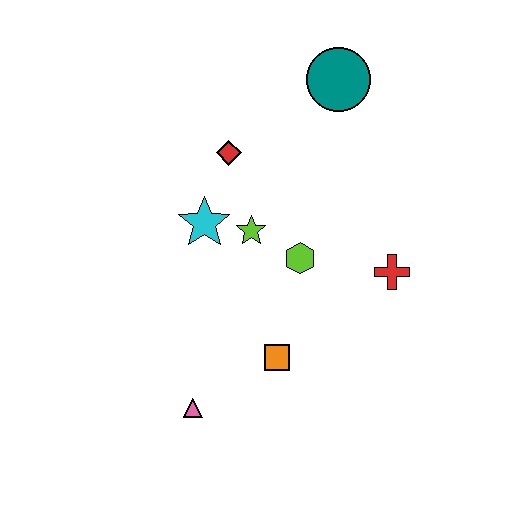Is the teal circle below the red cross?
No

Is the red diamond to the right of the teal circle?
No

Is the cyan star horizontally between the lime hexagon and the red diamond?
No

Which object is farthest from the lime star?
The pink triangle is farthest from the lime star.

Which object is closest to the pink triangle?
The orange square is closest to the pink triangle.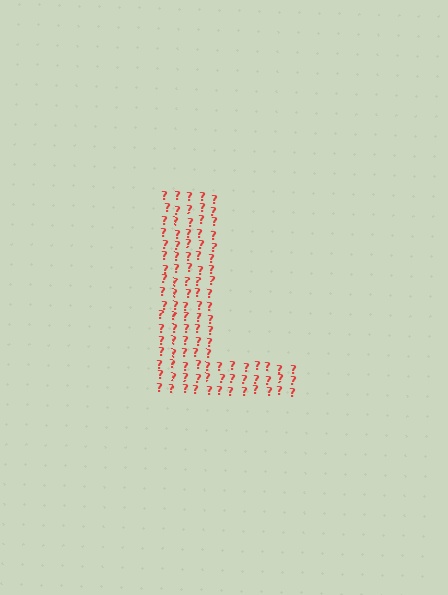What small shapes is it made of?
It is made of small question marks.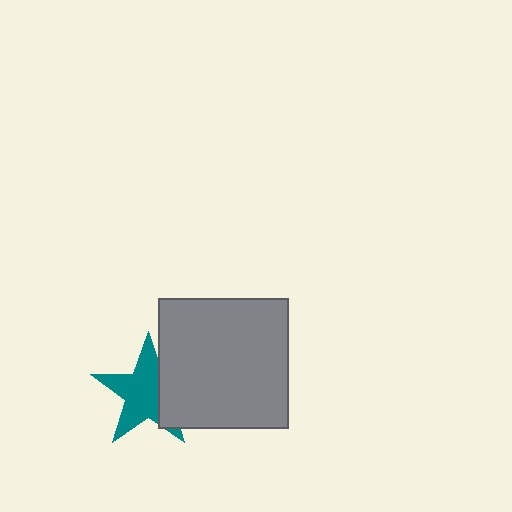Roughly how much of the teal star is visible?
Most of it is visible (roughly 68%).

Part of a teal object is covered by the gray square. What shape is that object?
It is a star.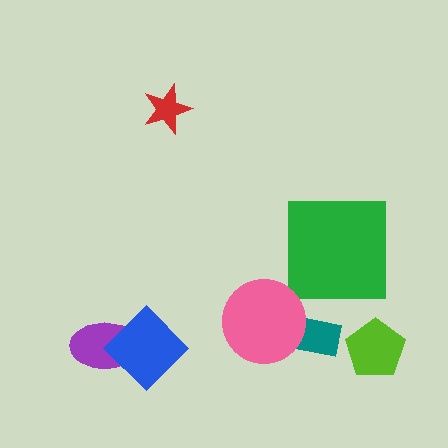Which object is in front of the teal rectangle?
The pink circle is in front of the teal rectangle.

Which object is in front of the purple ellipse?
The blue diamond is in front of the purple ellipse.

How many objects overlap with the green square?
0 objects overlap with the green square.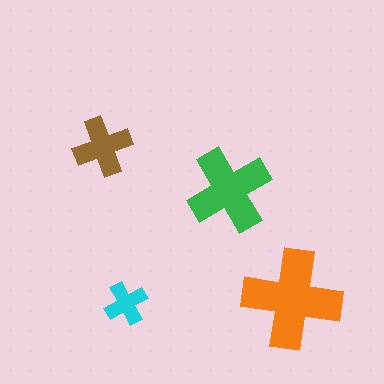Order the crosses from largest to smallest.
the orange one, the green one, the brown one, the cyan one.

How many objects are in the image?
There are 4 objects in the image.